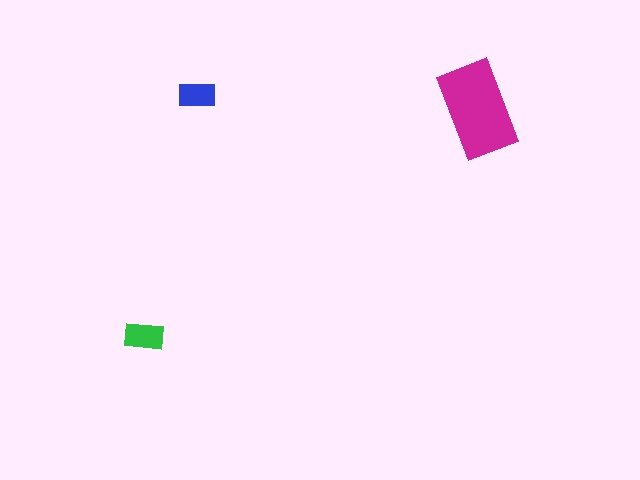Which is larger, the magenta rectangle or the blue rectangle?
The magenta one.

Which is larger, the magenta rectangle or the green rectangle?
The magenta one.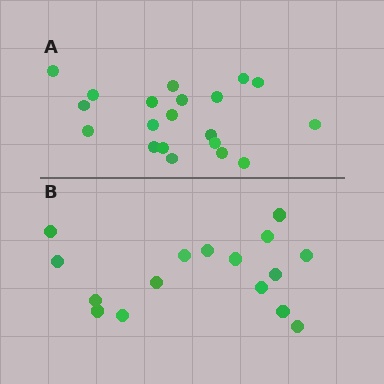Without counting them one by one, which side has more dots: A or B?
Region A (the top region) has more dots.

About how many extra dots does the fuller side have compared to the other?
Region A has about 4 more dots than region B.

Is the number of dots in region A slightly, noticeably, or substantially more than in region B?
Region A has noticeably more, but not dramatically so. The ratio is roughly 1.2 to 1.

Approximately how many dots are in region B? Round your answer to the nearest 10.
About 20 dots. (The exact count is 16, which rounds to 20.)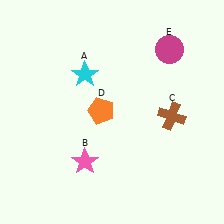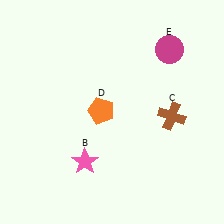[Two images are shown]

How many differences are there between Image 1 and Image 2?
There is 1 difference between the two images.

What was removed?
The cyan star (A) was removed in Image 2.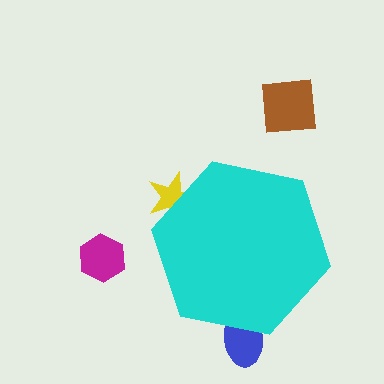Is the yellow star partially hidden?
Yes, the yellow star is partially hidden behind the cyan hexagon.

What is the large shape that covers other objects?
A cyan hexagon.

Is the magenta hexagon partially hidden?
No, the magenta hexagon is fully visible.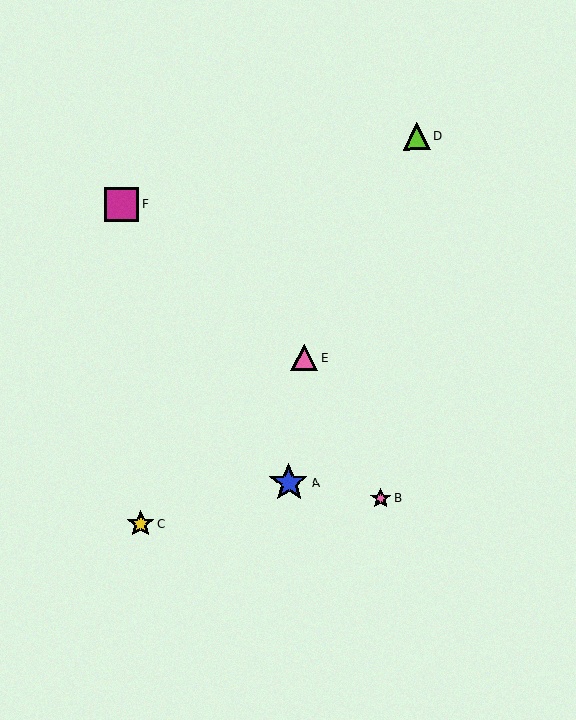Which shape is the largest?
The blue star (labeled A) is the largest.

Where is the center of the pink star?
The center of the pink star is at (380, 498).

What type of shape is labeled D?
Shape D is a lime triangle.